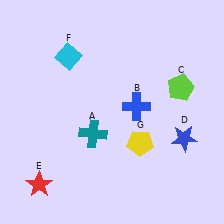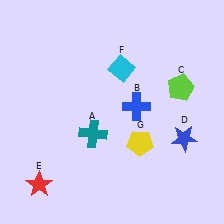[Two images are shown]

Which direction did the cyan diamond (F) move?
The cyan diamond (F) moved right.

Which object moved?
The cyan diamond (F) moved right.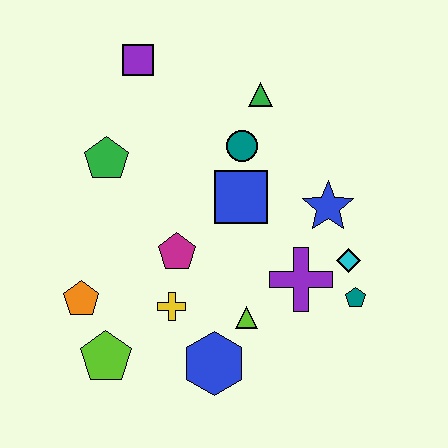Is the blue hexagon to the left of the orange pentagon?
No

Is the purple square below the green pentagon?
No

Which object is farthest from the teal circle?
The lime pentagon is farthest from the teal circle.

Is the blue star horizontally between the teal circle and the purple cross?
No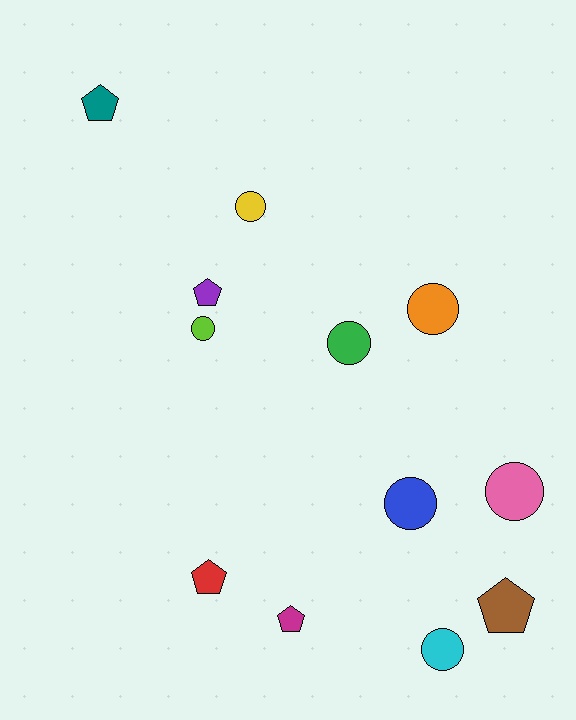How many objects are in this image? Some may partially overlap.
There are 12 objects.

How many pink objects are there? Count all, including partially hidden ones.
There is 1 pink object.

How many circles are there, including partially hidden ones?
There are 7 circles.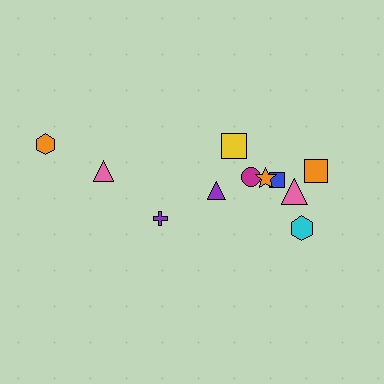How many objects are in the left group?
There are 3 objects.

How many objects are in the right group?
There are 8 objects.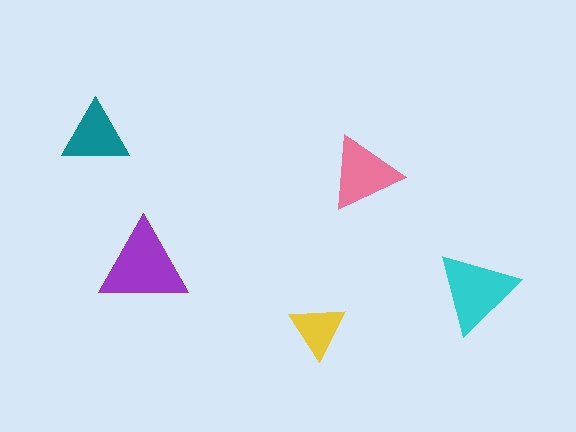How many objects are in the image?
There are 5 objects in the image.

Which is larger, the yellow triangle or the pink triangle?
The pink one.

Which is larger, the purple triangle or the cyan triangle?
The purple one.